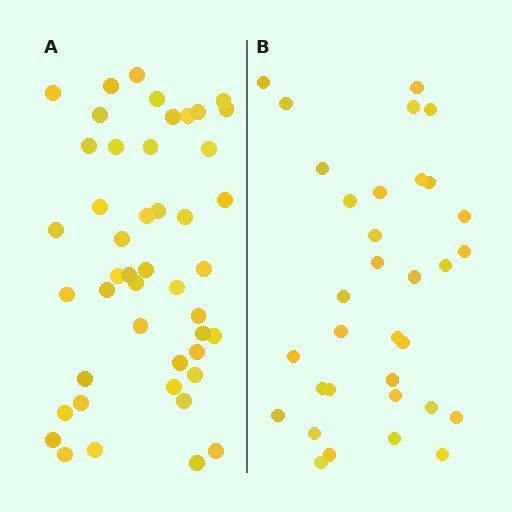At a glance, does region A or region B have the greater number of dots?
Region A (the left region) has more dots.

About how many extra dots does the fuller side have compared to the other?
Region A has approximately 15 more dots than region B.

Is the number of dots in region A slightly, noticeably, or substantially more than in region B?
Region A has noticeably more, but not dramatically so. The ratio is roughly 1.4 to 1.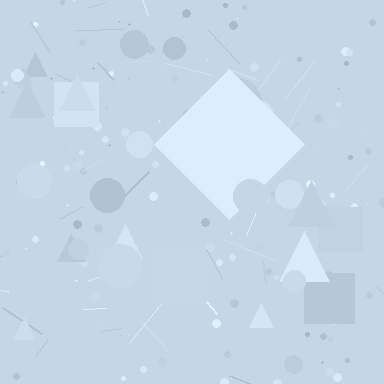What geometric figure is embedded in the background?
A diamond is embedded in the background.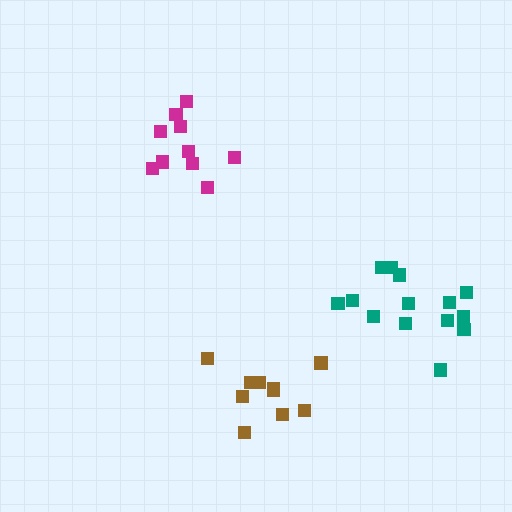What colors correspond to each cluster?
The clusters are colored: teal, brown, magenta.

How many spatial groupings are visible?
There are 3 spatial groupings.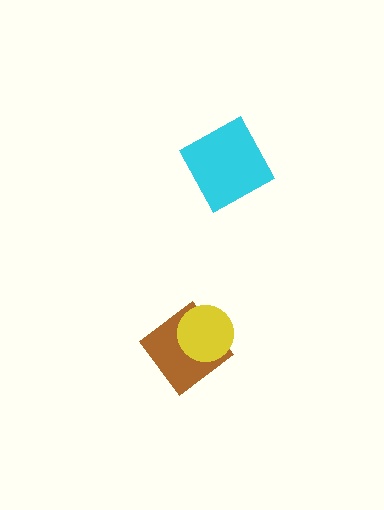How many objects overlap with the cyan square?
0 objects overlap with the cyan square.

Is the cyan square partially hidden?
No, no other shape covers it.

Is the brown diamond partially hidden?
Yes, it is partially covered by another shape.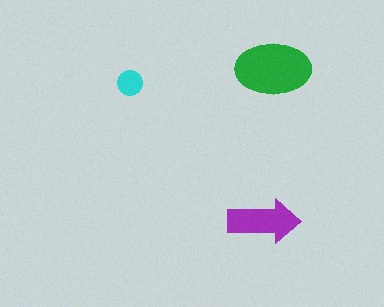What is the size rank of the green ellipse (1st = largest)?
1st.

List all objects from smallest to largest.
The cyan circle, the purple arrow, the green ellipse.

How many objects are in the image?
There are 3 objects in the image.